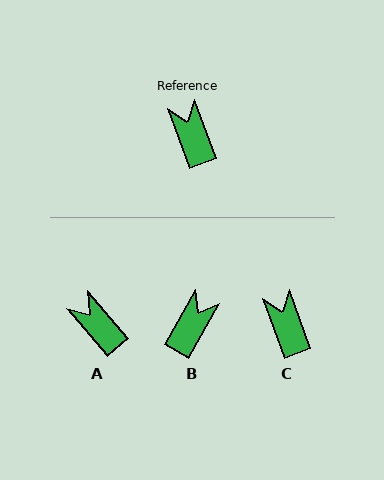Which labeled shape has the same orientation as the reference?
C.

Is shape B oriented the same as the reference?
No, it is off by about 50 degrees.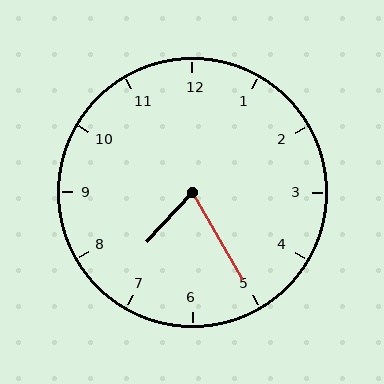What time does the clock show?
7:25.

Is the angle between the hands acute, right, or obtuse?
It is acute.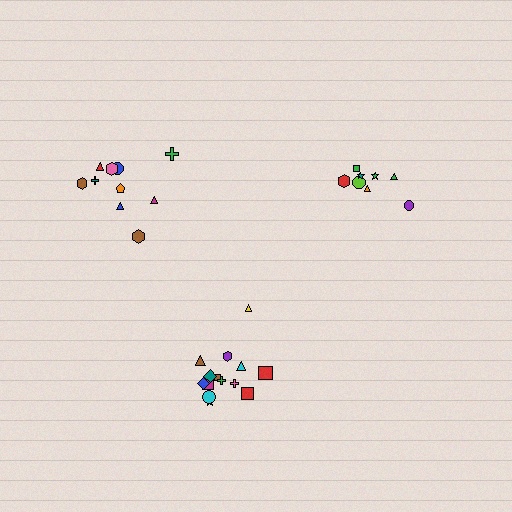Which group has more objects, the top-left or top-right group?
The top-left group.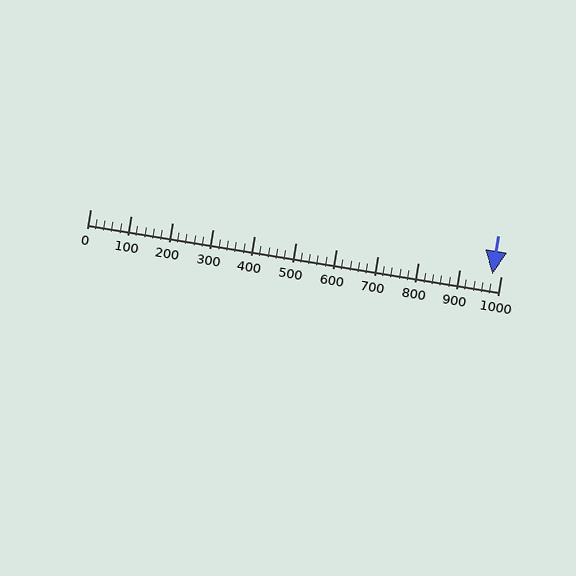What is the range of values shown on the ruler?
The ruler shows values from 0 to 1000.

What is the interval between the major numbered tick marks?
The major tick marks are spaced 100 units apart.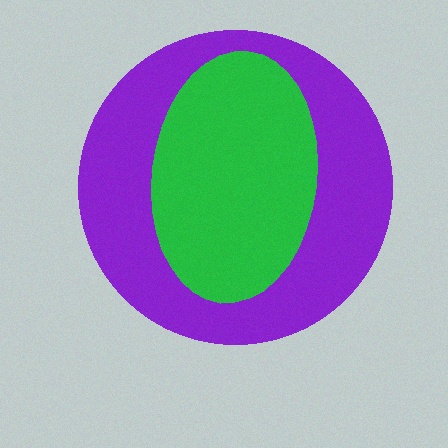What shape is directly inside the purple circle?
The green ellipse.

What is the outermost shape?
The purple circle.